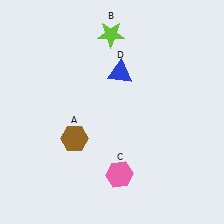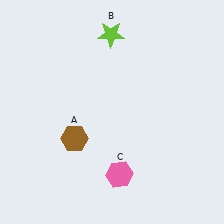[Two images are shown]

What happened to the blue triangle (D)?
The blue triangle (D) was removed in Image 2. It was in the top-right area of Image 1.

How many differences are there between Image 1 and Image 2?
There is 1 difference between the two images.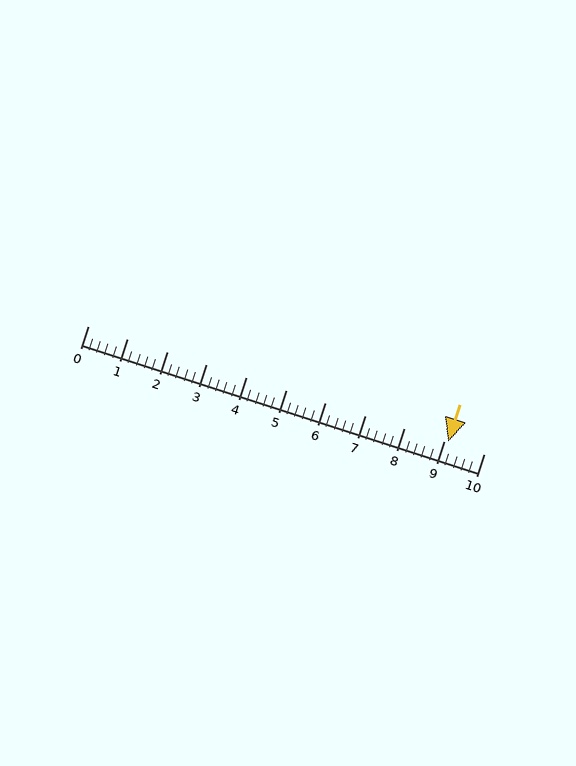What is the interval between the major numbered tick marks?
The major tick marks are spaced 1 units apart.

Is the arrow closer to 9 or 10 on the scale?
The arrow is closer to 9.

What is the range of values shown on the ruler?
The ruler shows values from 0 to 10.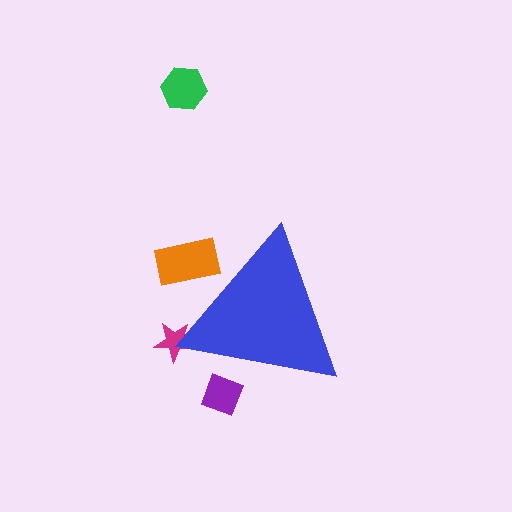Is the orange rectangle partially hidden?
Yes, the orange rectangle is partially hidden behind the blue triangle.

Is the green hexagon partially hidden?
No, the green hexagon is fully visible.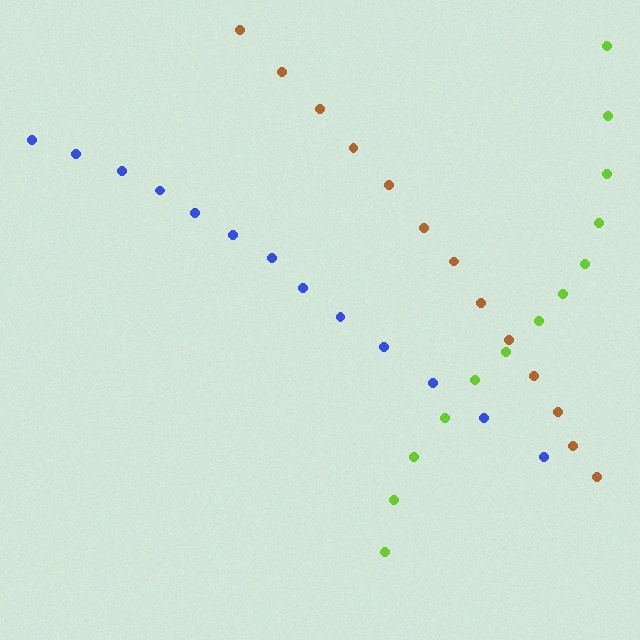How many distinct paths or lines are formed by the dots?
There are 3 distinct paths.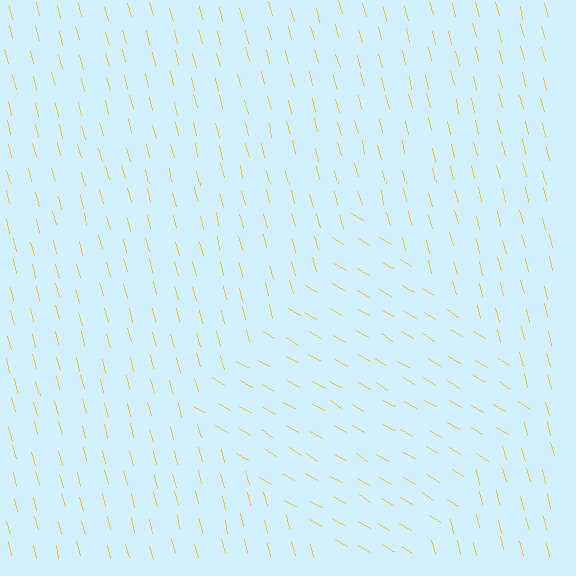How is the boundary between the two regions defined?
The boundary is defined purely by a change in line orientation (approximately 45 degrees difference). All lines are the same color and thickness.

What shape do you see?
I see a diamond.